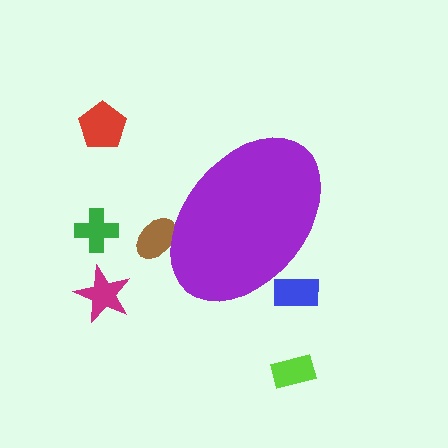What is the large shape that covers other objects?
A purple ellipse.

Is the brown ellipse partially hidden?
Yes, the brown ellipse is partially hidden behind the purple ellipse.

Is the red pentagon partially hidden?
No, the red pentagon is fully visible.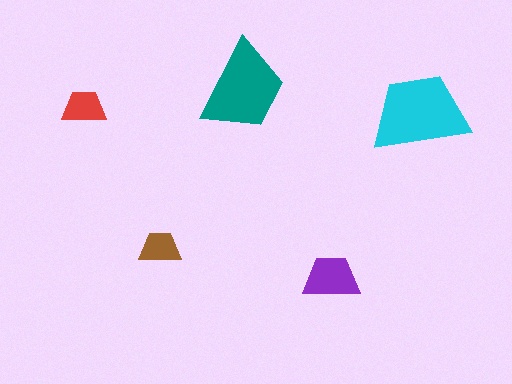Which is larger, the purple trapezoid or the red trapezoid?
The purple one.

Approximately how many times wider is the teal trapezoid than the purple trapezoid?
About 1.5 times wider.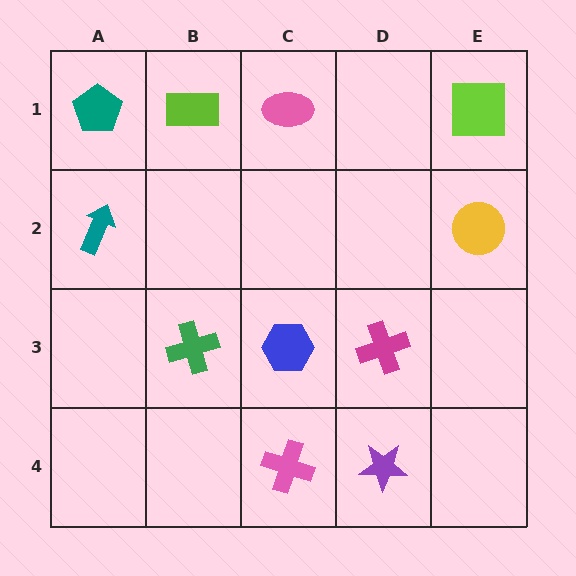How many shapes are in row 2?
2 shapes.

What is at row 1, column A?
A teal pentagon.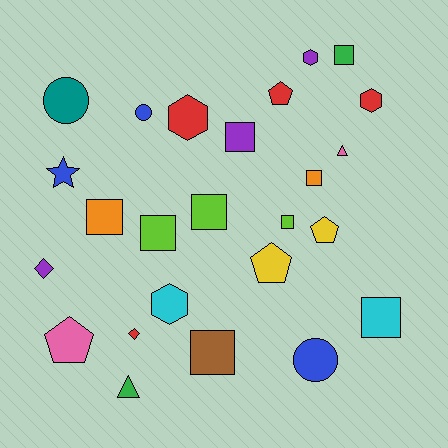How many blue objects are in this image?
There are 3 blue objects.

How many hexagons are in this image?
There are 4 hexagons.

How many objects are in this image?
There are 25 objects.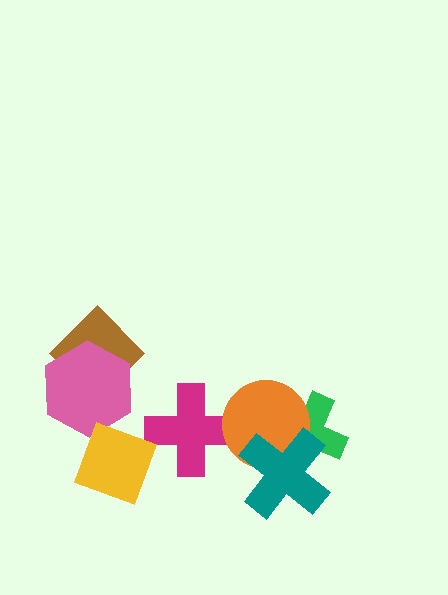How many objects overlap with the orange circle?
3 objects overlap with the orange circle.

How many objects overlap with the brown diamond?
1 object overlaps with the brown diamond.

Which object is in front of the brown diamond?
The pink hexagon is in front of the brown diamond.